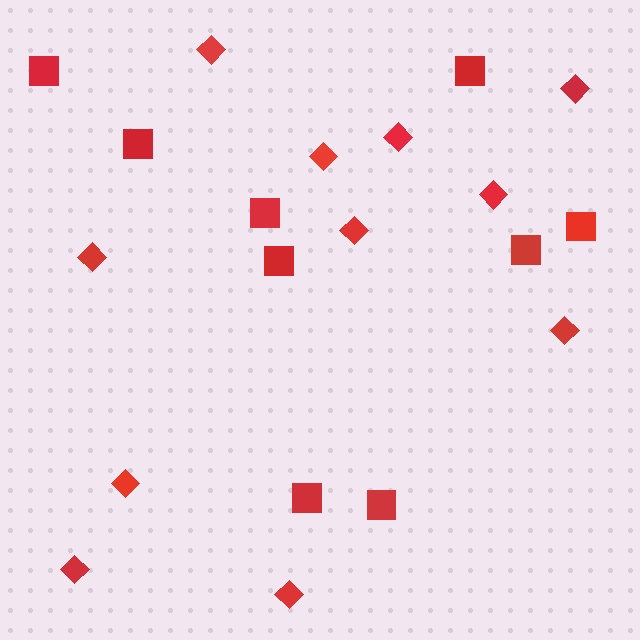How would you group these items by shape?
There are 2 groups: one group of squares (9) and one group of diamonds (11).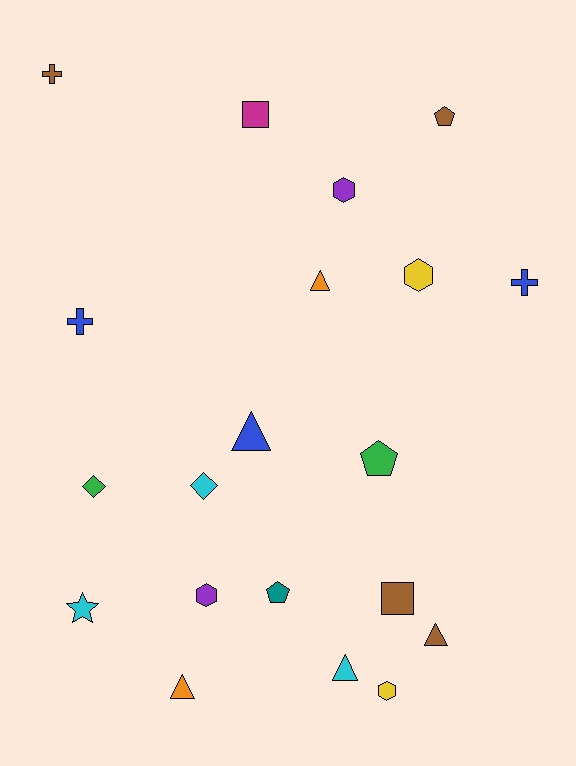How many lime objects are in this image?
There are no lime objects.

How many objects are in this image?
There are 20 objects.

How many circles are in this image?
There are no circles.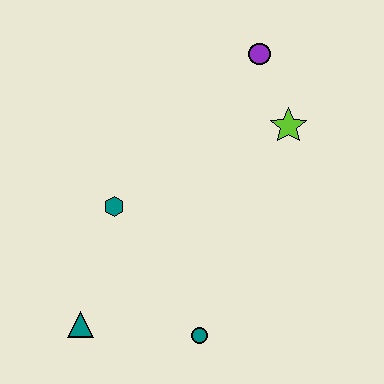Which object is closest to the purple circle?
The lime star is closest to the purple circle.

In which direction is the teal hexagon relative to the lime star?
The teal hexagon is to the left of the lime star.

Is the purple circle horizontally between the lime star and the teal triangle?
Yes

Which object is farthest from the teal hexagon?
The purple circle is farthest from the teal hexagon.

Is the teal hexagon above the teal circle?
Yes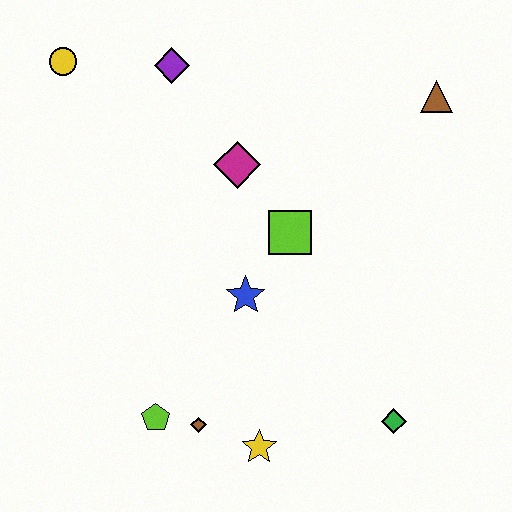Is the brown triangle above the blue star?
Yes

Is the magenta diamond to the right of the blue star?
No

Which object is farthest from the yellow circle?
The green diamond is farthest from the yellow circle.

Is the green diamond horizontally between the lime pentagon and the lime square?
No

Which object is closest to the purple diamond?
The yellow circle is closest to the purple diamond.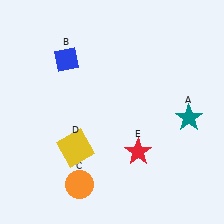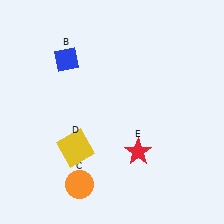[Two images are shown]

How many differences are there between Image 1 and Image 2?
There is 1 difference between the two images.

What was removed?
The teal star (A) was removed in Image 2.